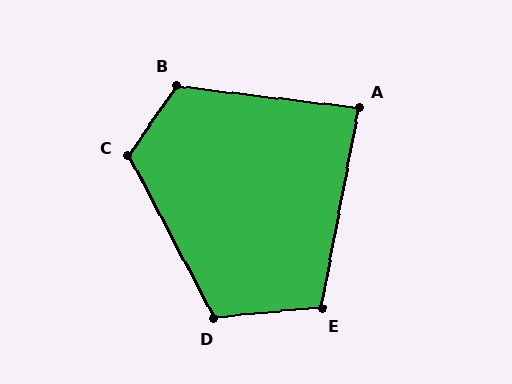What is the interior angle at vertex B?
Approximately 118 degrees (obtuse).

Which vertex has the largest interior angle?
C, at approximately 118 degrees.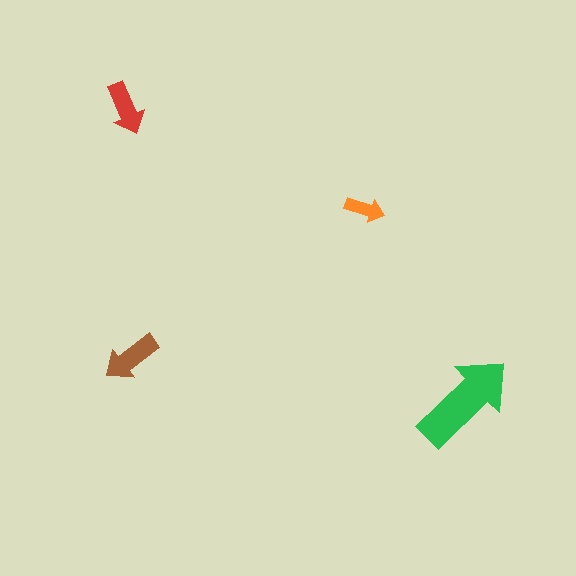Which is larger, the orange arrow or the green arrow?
The green one.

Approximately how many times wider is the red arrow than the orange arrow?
About 1.5 times wider.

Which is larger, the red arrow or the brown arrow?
The brown one.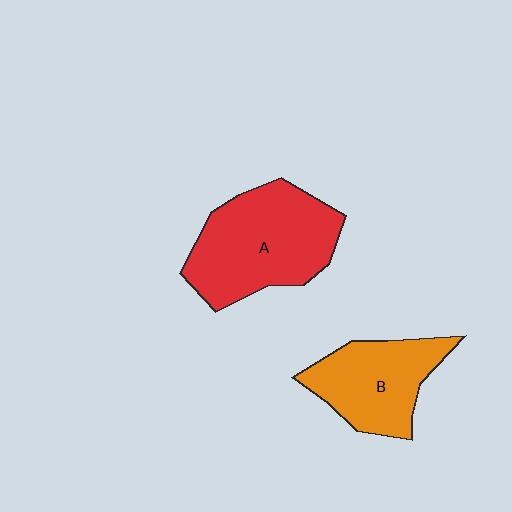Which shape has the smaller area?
Shape B (orange).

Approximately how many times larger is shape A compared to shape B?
Approximately 1.4 times.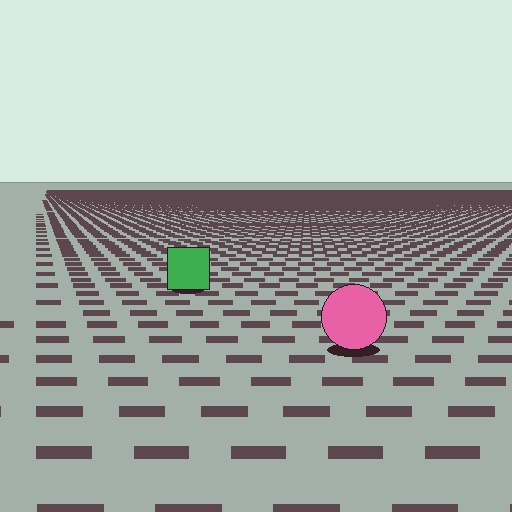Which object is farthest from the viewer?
The green square is farthest from the viewer. It appears smaller and the ground texture around it is denser.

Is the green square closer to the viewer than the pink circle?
No. The pink circle is closer — you can tell from the texture gradient: the ground texture is coarser near it.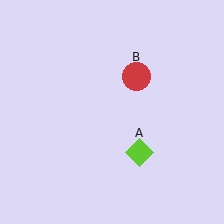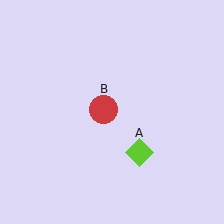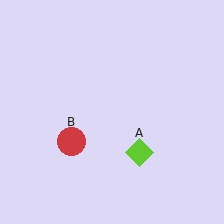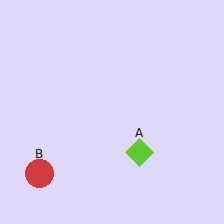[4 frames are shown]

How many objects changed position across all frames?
1 object changed position: red circle (object B).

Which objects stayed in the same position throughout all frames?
Lime diamond (object A) remained stationary.